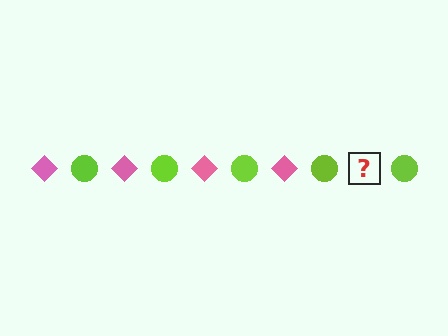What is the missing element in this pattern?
The missing element is a pink diamond.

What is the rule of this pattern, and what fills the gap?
The rule is that the pattern alternates between pink diamond and lime circle. The gap should be filled with a pink diamond.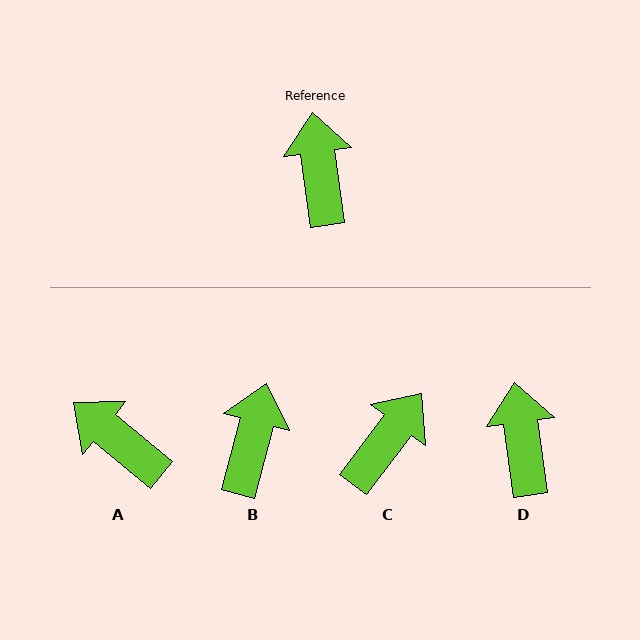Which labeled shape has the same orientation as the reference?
D.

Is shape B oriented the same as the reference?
No, it is off by about 22 degrees.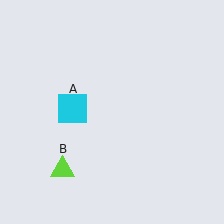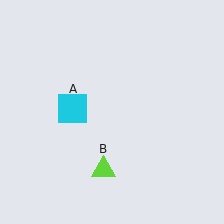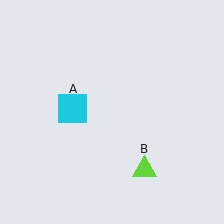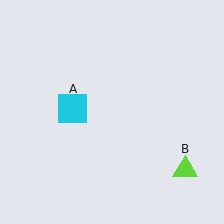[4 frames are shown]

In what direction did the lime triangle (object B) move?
The lime triangle (object B) moved right.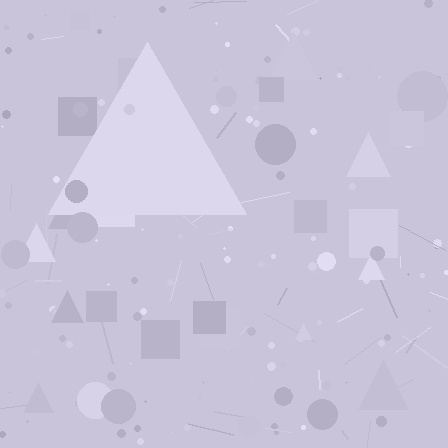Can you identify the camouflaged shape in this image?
The camouflaged shape is a triangle.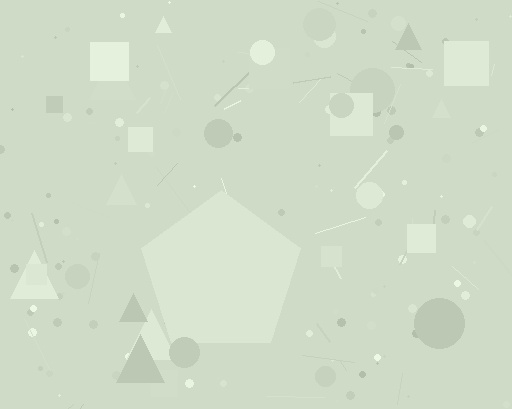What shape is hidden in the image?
A pentagon is hidden in the image.